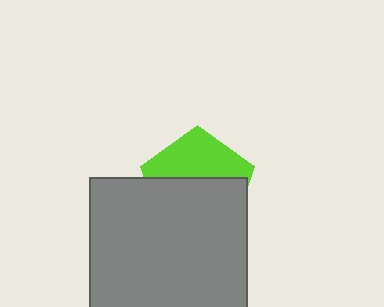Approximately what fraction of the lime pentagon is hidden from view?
Roughly 58% of the lime pentagon is hidden behind the gray square.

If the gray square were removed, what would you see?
You would see the complete lime pentagon.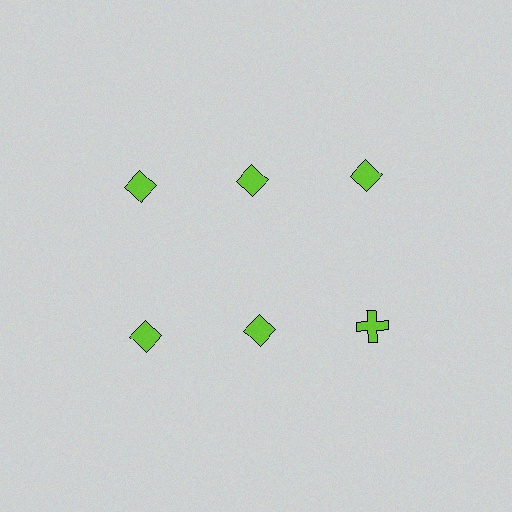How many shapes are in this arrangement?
There are 6 shapes arranged in a grid pattern.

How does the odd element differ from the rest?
It has a different shape: cross instead of diamond.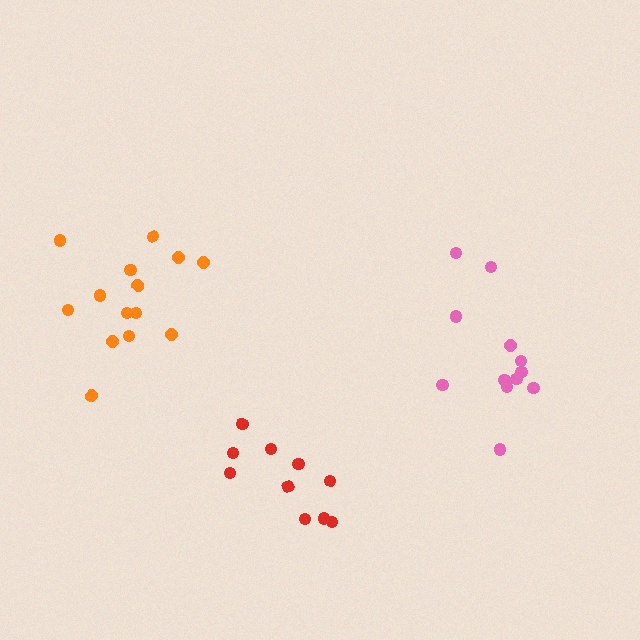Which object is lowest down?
The red cluster is bottommost.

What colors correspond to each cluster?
The clusters are colored: red, pink, orange.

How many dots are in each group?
Group 1: 10 dots, Group 2: 12 dots, Group 3: 14 dots (36 total).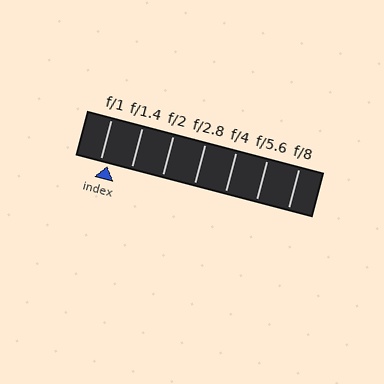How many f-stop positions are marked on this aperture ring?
There are 7 f-stop positions marked.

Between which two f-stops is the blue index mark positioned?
The index mark is between f/1 and f/1.4.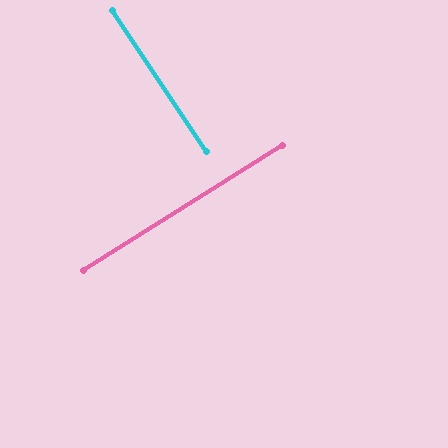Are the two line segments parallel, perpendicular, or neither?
Perpendicular — they meet at approximately 89°.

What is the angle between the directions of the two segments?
Approximately 89 degrees.